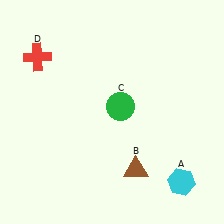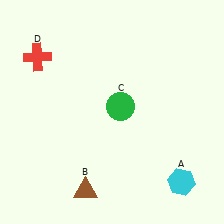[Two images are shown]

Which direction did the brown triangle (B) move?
The brown triangle (B) moved left.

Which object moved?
The brown triangle (B) moved left.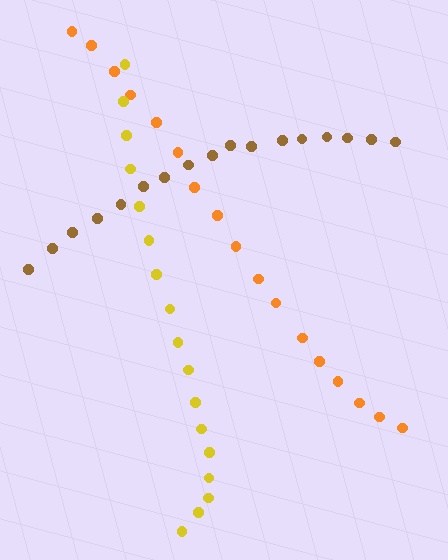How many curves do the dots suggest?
There are 3 distinct paths.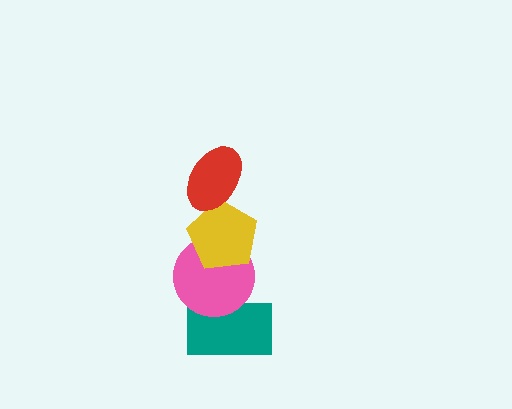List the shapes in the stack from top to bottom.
From top to bottom: the red ellipse, the yellow pentagon, the pink circle, the teal rectangle.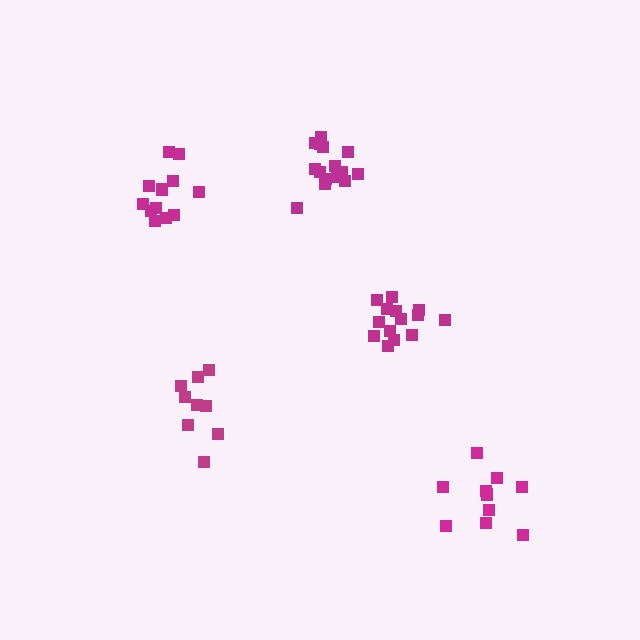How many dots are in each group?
Group 1: 14 dots, Group 2: 11 dots, Group 3: 15 dots, Group 4: 12 dots, Group 5: 9 dots (61 total).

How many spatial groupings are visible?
There are 5 spatial groupings.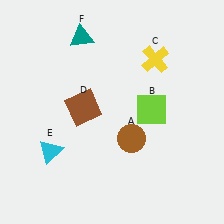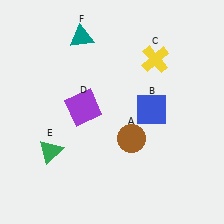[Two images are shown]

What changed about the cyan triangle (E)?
In Image 1, E is cyan. In Image 2, it changed to green.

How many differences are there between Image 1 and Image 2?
There are 3 differences between the two images.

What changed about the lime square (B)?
In Image 1, B is lime. In Image 2, it changed to blue.